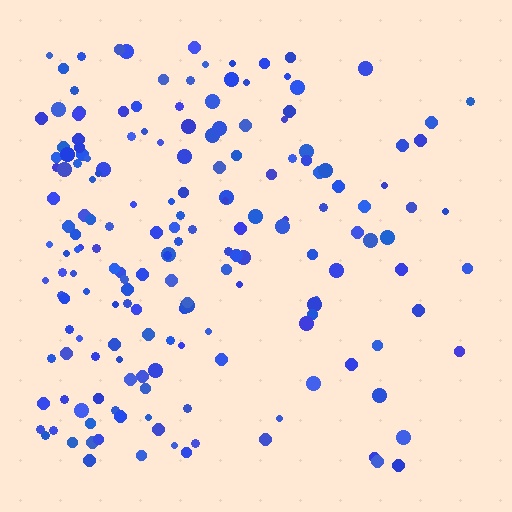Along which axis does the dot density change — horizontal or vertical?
Horizontal.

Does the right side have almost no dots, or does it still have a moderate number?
Still a moderate number, just noticeably fewer than the left.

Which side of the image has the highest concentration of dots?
The left.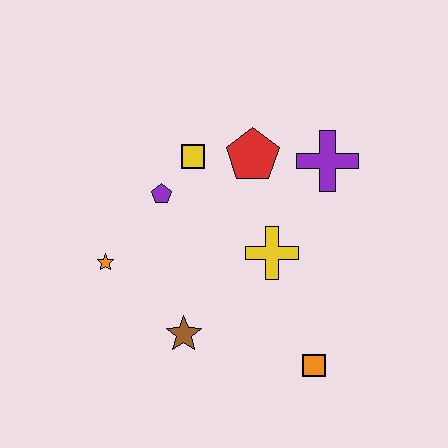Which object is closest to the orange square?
The yellow cross is closest to the orange square.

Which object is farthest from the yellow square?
The orange square is farthest from the yellow square.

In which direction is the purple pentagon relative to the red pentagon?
The purple pentagon is to the left of the red pentagon.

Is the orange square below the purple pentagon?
Yes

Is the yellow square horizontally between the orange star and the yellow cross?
Yes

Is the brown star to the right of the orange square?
No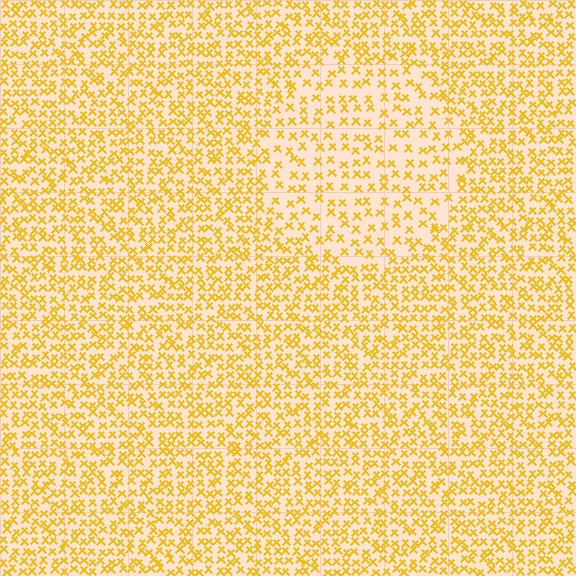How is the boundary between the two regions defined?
The boundary is defined by a change in element density (approximately 1.8x ratio). All elements are the same color, size, and shape.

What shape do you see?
I see a circle.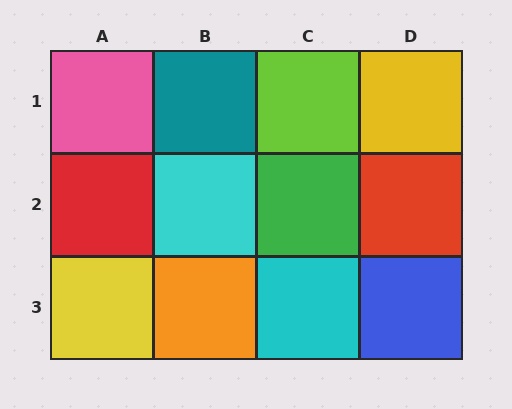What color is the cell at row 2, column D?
Red.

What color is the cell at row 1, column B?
Teal.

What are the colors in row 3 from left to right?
Yellow, orange, cyan, blue.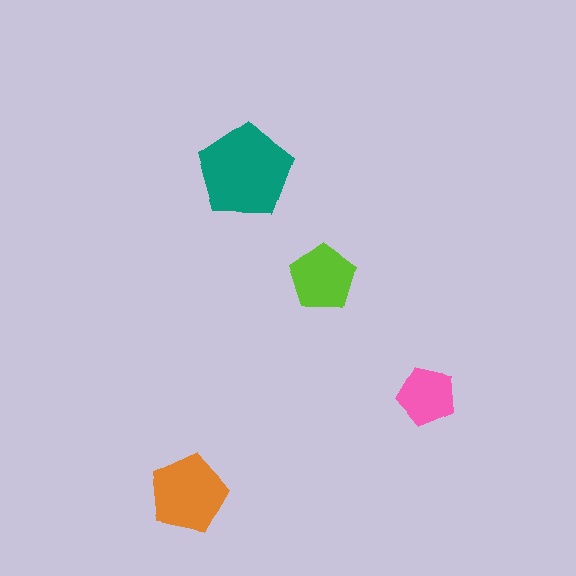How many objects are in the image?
There are 4 objects in the image.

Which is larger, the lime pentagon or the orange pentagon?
The orange one.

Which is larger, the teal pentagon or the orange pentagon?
The teal one.